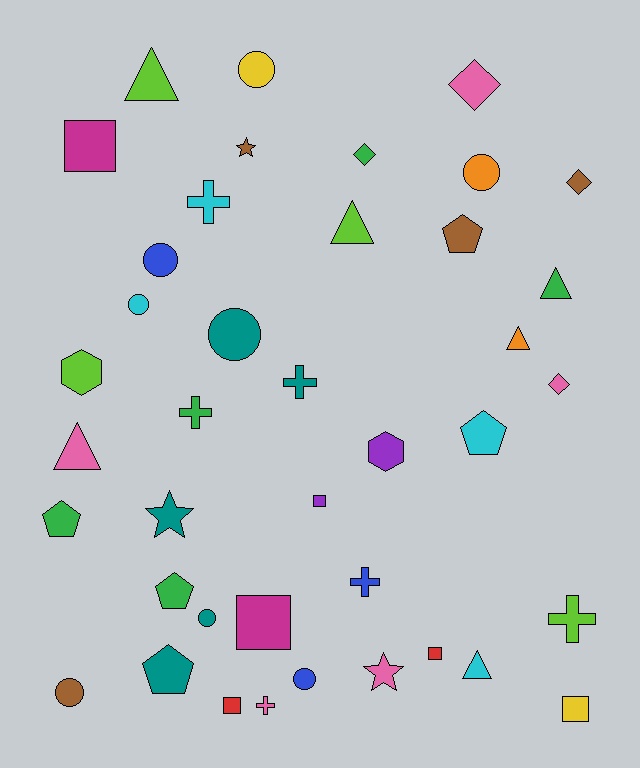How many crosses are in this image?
There are 6 crosses.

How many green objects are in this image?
There are 5 green objects.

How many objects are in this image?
There are 40 objects.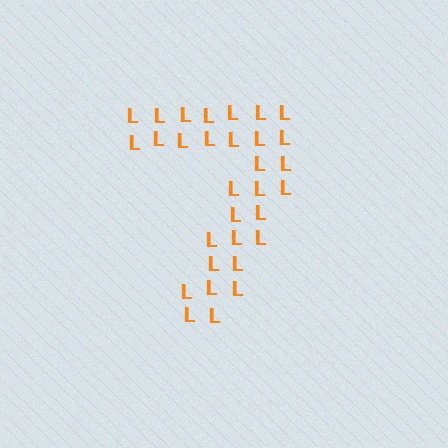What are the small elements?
The small elements are letter L's.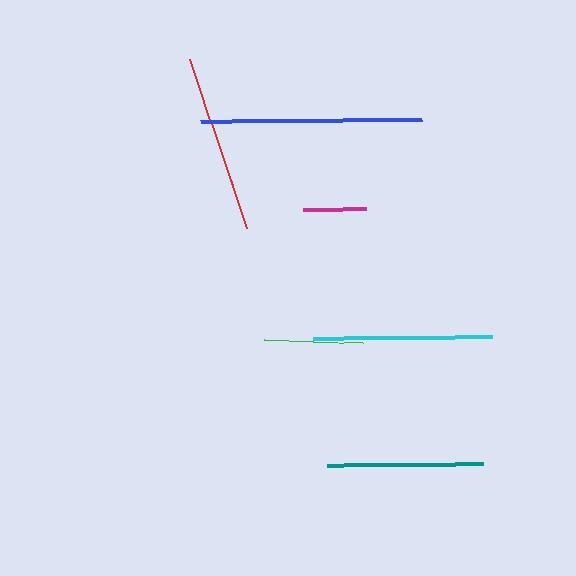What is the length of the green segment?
The green segment is approximately 98 pixels long.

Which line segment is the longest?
The blue line is the longest at approximately 221 pixels.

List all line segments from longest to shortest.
From longest to shortest: blue, cyan, red, teal, green, magenta.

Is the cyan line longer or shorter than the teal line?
The cyan line is longer than the teal line.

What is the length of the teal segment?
The teal segment is approximately 156 pixels long.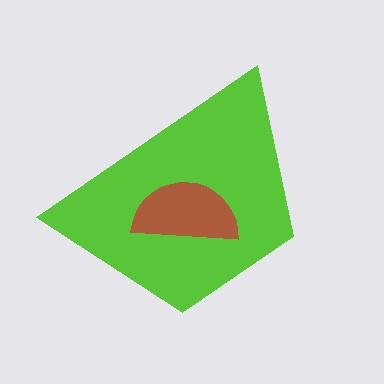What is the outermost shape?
The lime trapezoid.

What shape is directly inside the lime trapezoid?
The brown semicircle.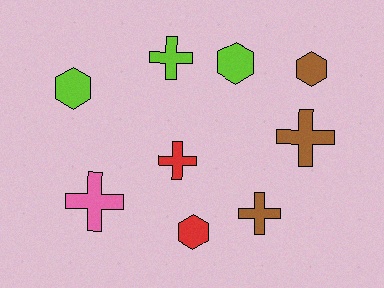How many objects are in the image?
There are 9 objects.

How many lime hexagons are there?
There are 2 lime hexagons.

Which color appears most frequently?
Brown, with 3 objects.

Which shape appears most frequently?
Cross, with 5 objects.